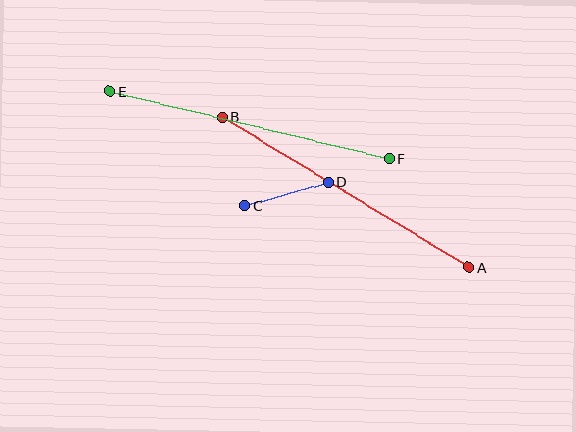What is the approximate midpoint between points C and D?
The midpoint is at approximately (286, 194) pixels.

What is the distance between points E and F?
The distance is approximately 287 pixels.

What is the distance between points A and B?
The distance is approximately 289 pixels.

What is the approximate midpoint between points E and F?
The midpoint is at approximately (250, 125) pixels.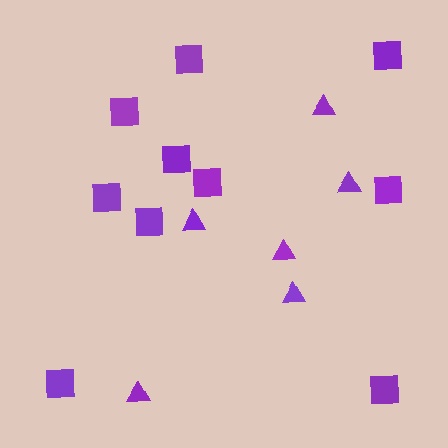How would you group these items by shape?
There are 2 groups: one group of squares (10) and one group of triangles (6).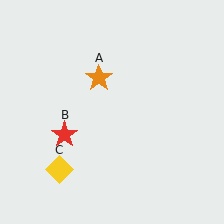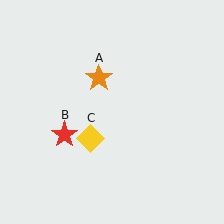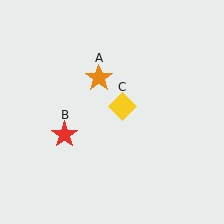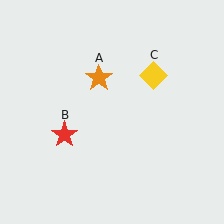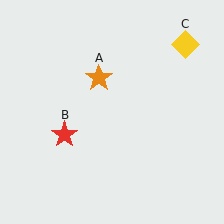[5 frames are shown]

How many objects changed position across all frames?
1 object changed position: yellow diamond (object C).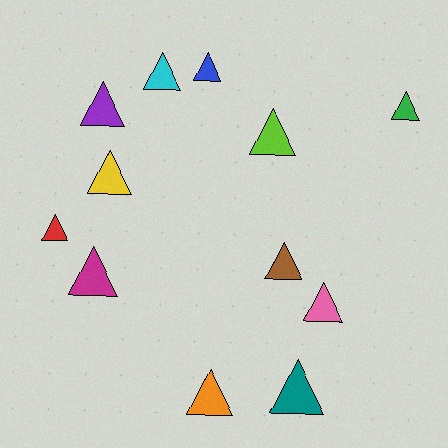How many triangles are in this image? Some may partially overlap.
There are 12 triangles.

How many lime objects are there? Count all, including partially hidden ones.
There is 1 lime object.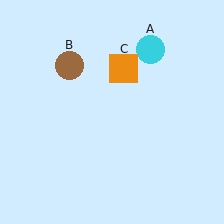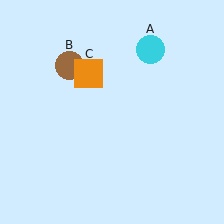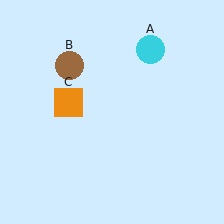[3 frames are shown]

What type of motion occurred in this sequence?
The orange square (object C) rotated counterclockwise around the center of the scene.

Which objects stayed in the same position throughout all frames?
Cyan circle (object A) and brown circle (object B) remained stationary.